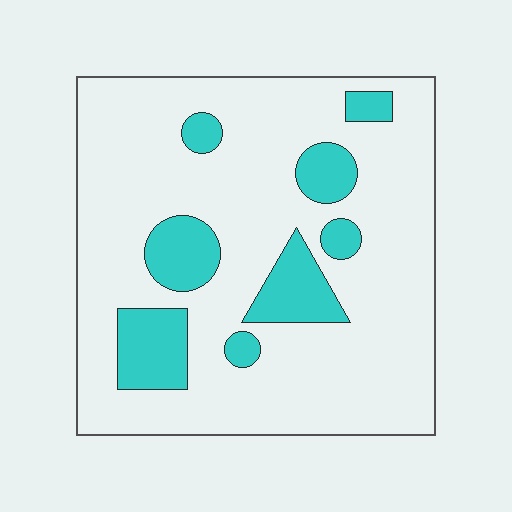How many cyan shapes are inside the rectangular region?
8.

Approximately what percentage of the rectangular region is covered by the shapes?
Approximately 20%.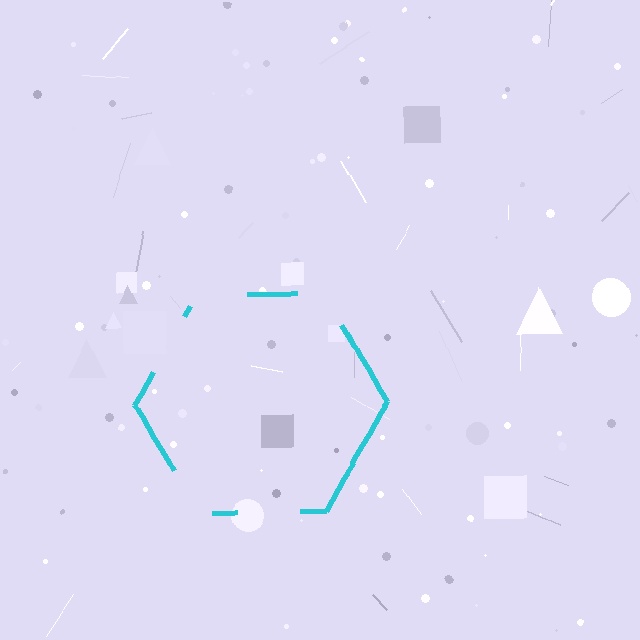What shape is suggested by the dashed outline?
The dashed outline suggests a hexagon.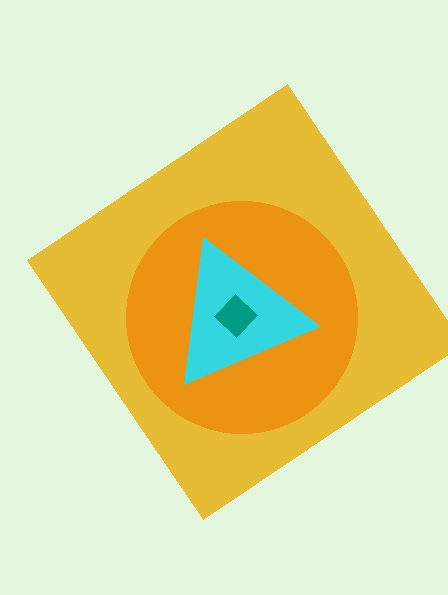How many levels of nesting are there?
4.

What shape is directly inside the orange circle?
The cyan triangle.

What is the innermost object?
The teal diamond.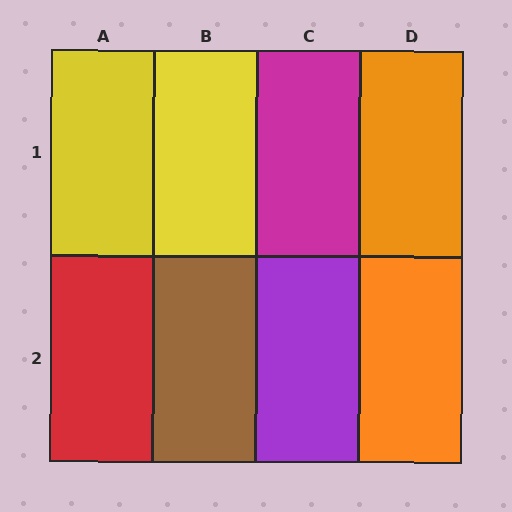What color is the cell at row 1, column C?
Magenta.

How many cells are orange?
2 cells are orange.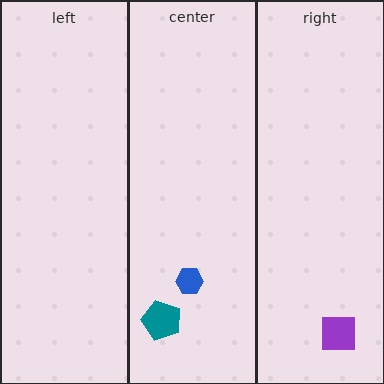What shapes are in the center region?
The blue hexagon, the teal pentagon.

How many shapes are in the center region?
2.